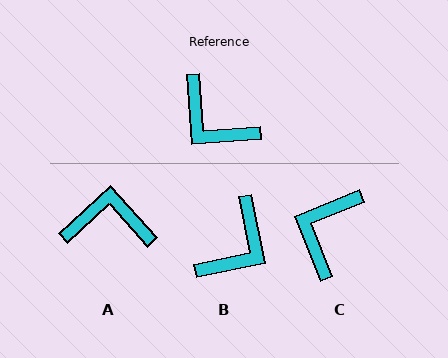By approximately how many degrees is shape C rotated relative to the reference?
Approximately 72 degrees clockwise.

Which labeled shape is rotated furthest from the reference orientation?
A, about 142 degrees away.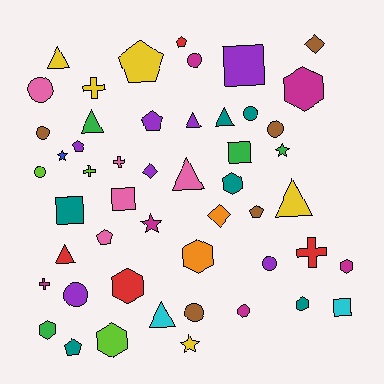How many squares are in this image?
There are 5 squares.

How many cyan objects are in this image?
There are 2 cyan objects.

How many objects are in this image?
There are 50 objects.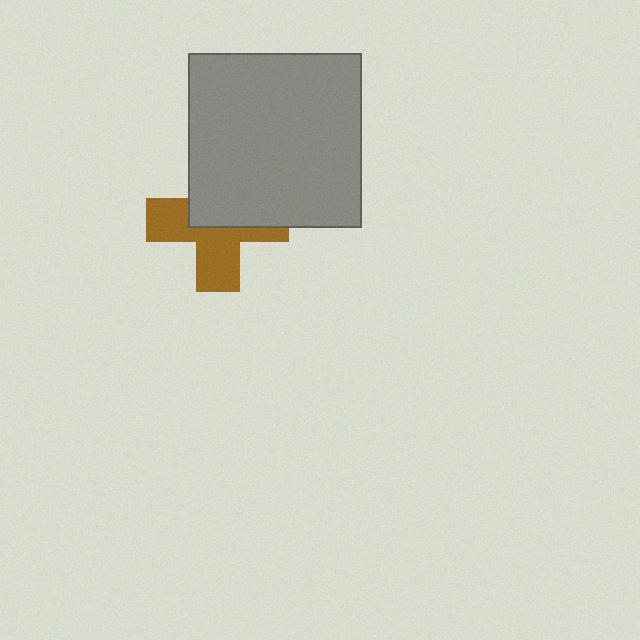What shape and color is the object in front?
The object in front is a gray square.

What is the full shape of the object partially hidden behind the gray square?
The partially hidden object is a brown cross.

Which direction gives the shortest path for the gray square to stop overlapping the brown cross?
Moving up gives the shortest separation.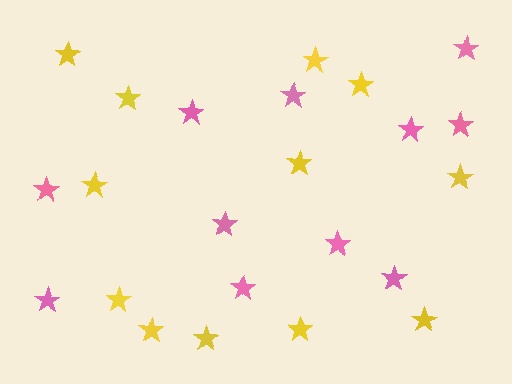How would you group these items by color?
There are 2 groups: one group of pink stars (11) and one group of yellow stars (12).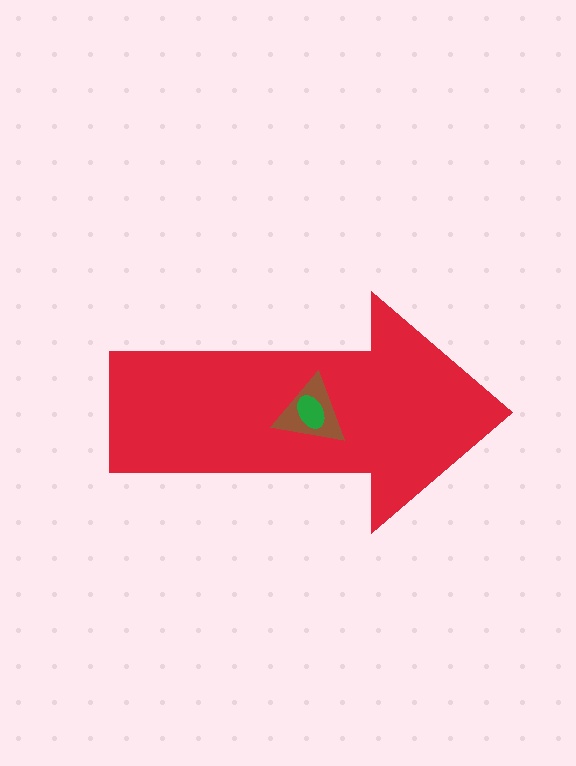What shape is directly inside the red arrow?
The brown triangle.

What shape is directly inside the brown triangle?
The green ellipse.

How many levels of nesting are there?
3.